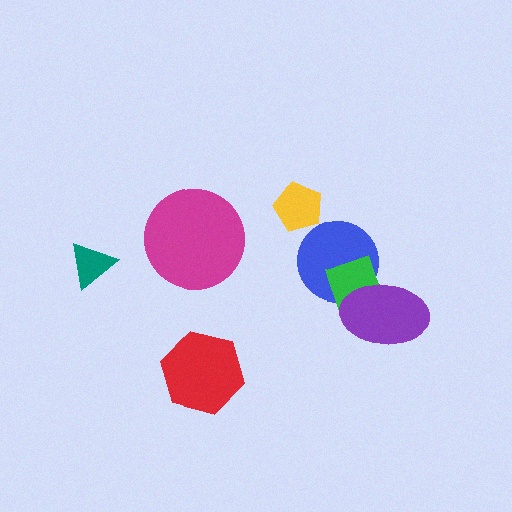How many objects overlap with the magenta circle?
0 objects overlap with the magenta circle.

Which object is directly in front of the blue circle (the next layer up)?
The green diamond is directly in front of the blue circle.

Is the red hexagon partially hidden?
No, no other shape covers it.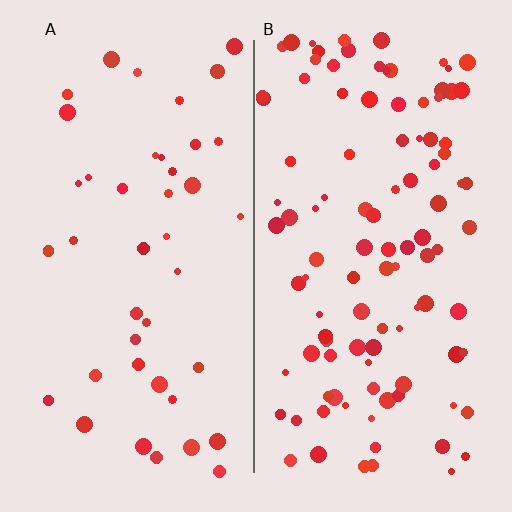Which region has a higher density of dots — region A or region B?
B (the right).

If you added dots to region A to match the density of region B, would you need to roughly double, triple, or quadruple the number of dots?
Approximately double.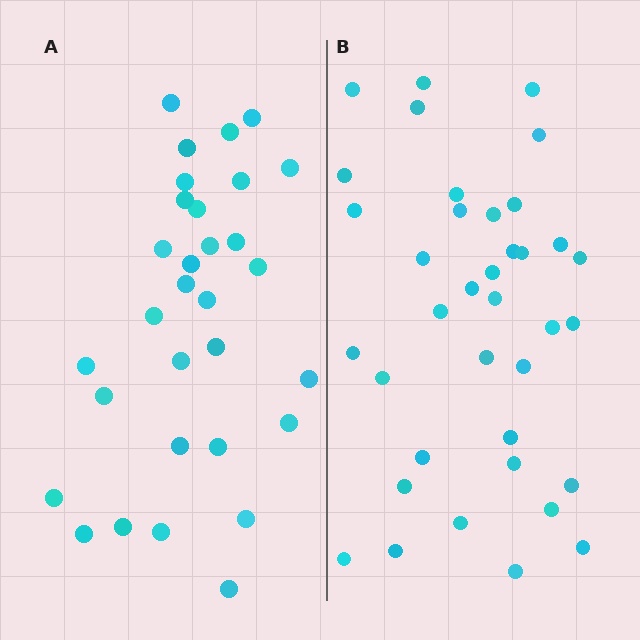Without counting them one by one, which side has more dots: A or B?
Region B (the right region) has more dots.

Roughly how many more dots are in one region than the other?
Region B has about 6 more dots than region A.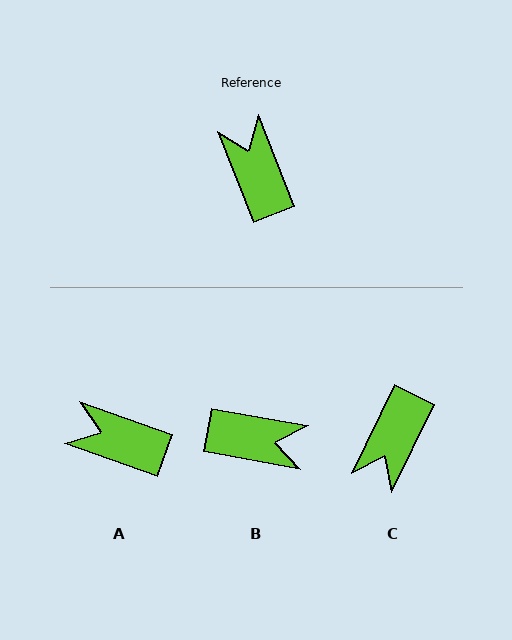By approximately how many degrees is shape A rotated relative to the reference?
Approximately 49 degrees counter-clockwise.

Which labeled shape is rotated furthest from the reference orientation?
C, about 133 degrees away.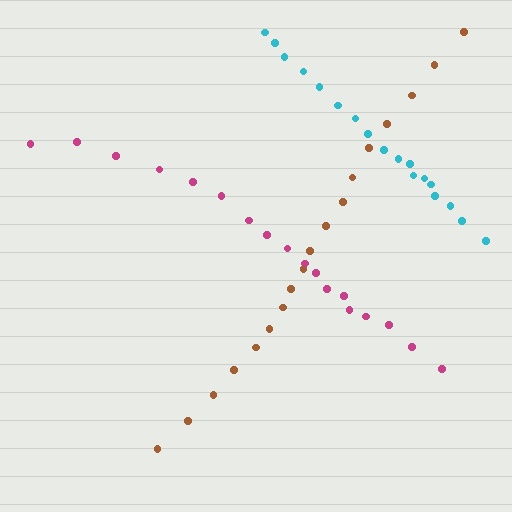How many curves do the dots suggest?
There are 3 distinct paths.